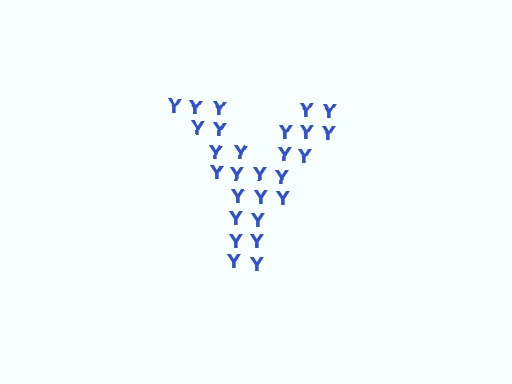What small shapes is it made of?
It is made of small letter Y's.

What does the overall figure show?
The overall figure shows the letter Y.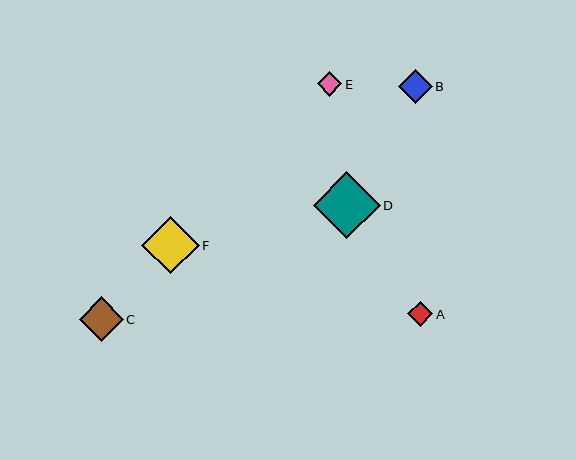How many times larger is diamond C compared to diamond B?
Diamond C is approximately 1.3 times the size of diamond B.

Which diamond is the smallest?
Diamond E is the smallest with a size of approximately 24 pixels.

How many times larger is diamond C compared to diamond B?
Diamond C is approximately 1.3 times the size of diamond B.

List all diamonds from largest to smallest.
From largest to smallest: D, F, C, B, A, E.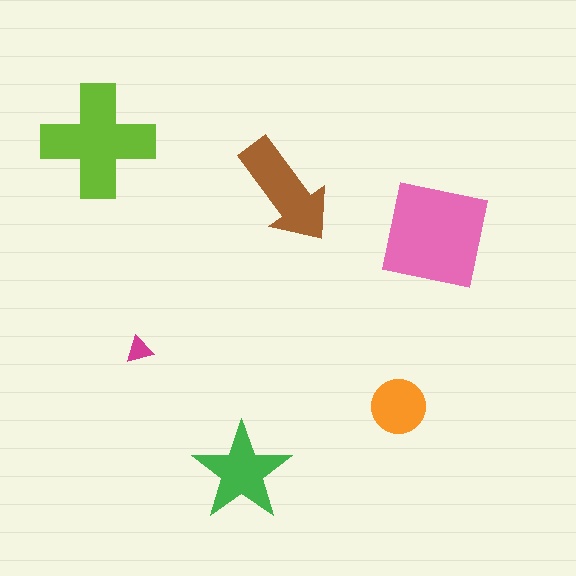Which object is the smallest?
The magenta triangle.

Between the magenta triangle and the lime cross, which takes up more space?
The lime cross.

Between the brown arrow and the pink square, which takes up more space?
The pink square.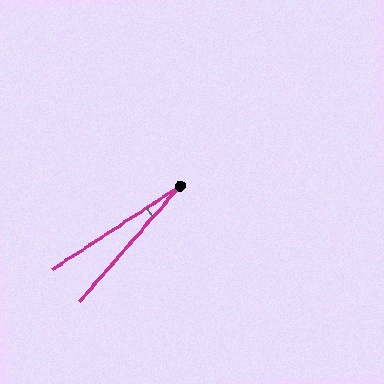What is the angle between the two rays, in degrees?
Approximately 16 degrees.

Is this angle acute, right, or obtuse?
It is acute.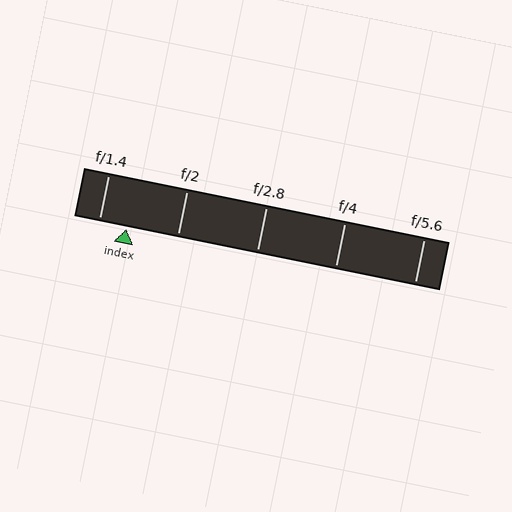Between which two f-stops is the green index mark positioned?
The index mark is between f/1.4 and f/2.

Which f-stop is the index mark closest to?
The index mark is closest to f/1.4.